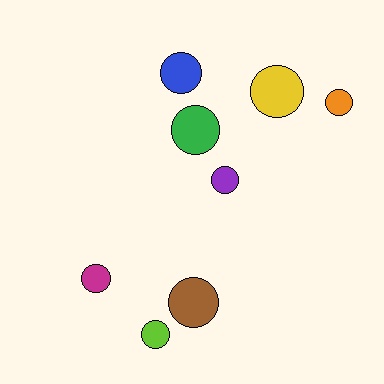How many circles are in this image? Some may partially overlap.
There are 8 circles.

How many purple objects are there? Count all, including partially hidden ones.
There is 1 purple object.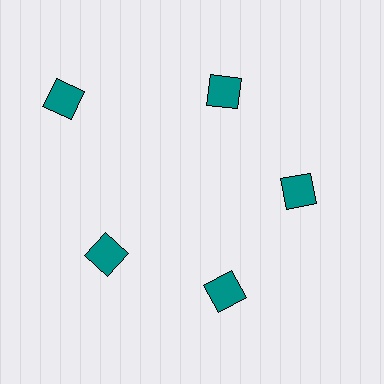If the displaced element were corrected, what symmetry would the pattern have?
It would have 5-fold rotational symmetry — the pattern would map onto itself every 72 degrees.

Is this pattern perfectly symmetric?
No. The 5 teal diamonds are arranged in a ring, but one element near the 10 o'clock position is pushed outward from the center, breaking the 5-fold rotational symmetry.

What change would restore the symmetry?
The symmetry would be restored by moving it inward, back onto the ring so that all 5 diamonds sit at equal angles and equal distance from the center.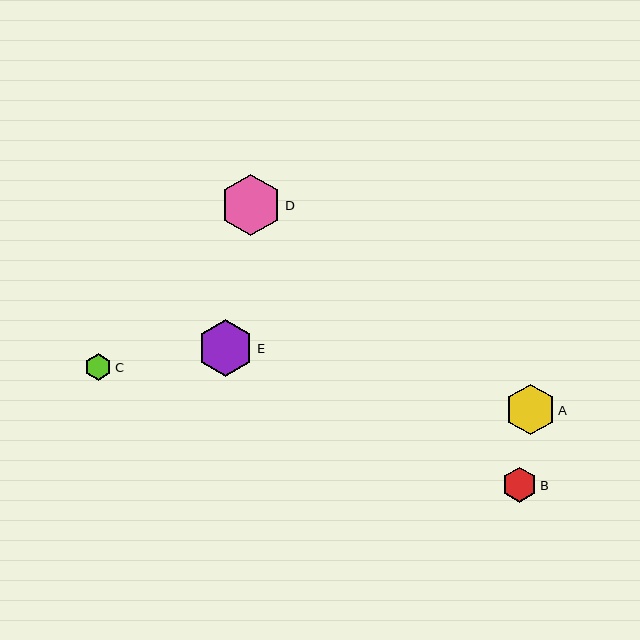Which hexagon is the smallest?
Hexagon C is the smallest with a size of approximately 27 pixels.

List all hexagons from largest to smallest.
From largest to smallest: D, E, A, B, C.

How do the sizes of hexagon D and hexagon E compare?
Hexagon D and hexagon E are approximately the same size.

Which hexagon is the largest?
Hexagon D is the largest with a size of approximately 62 pixels.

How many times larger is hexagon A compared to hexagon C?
Hexagon A is approximately 1.9 times the size of hexagon C.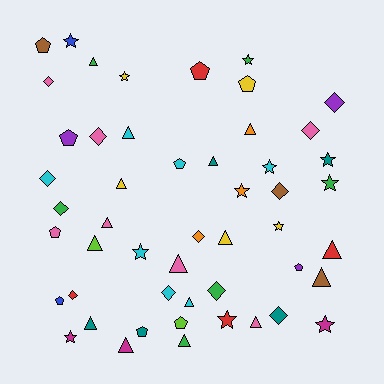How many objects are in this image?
There are 50 objects.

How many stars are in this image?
There are 12 stars.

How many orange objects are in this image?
There are 3 orange objects.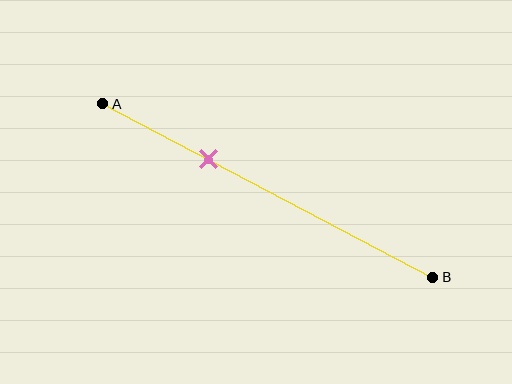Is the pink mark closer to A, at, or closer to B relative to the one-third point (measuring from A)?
The pink mark is approximately at the one-third point of segment AB.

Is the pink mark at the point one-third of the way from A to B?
Yes, the mark is approximately at the one-third point.